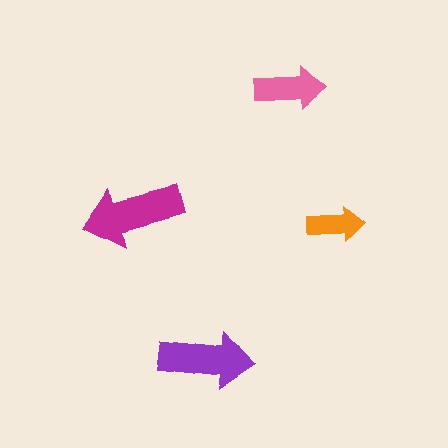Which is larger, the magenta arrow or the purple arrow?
The magenta one.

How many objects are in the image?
There are 4 objects in the image.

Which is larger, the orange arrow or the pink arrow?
The pink one.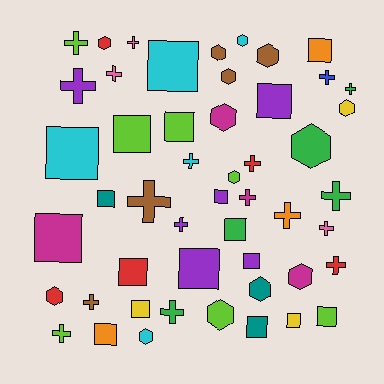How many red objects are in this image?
There are 5 red objects.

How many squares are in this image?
There are 18 squares.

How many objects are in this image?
There are 50 objects.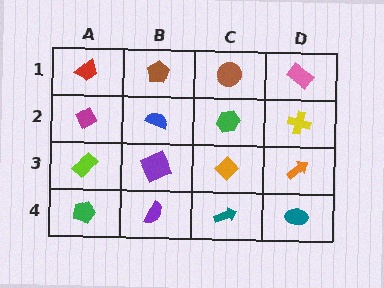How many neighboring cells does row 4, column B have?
3.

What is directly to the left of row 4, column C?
A purple semicircle.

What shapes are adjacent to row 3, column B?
A blue semicircle (row 2, column B), a purple semicircle (row 4, column B), a lime rectangle (row 3, column A), an orange diamond (row 3, column C).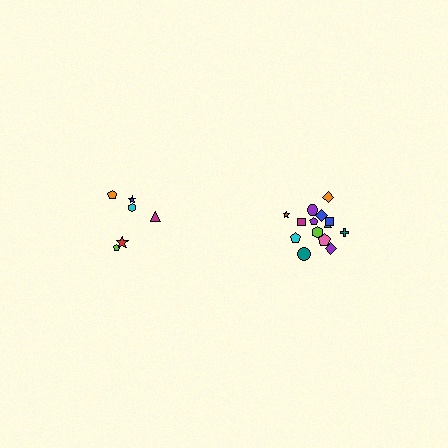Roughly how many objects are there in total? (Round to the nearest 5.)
Roughly 20 objects in total.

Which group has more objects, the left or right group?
The right group.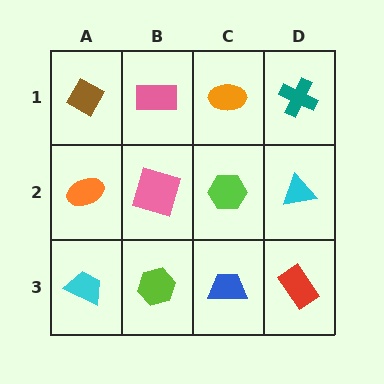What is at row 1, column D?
A teal cross.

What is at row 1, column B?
A pink rectangle.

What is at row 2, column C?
A lime hexagon.